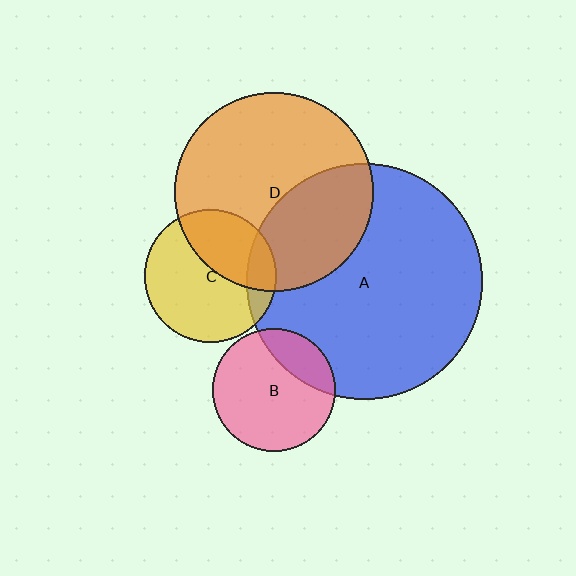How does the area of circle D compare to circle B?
Approximately 2.6 times.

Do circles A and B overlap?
Yes.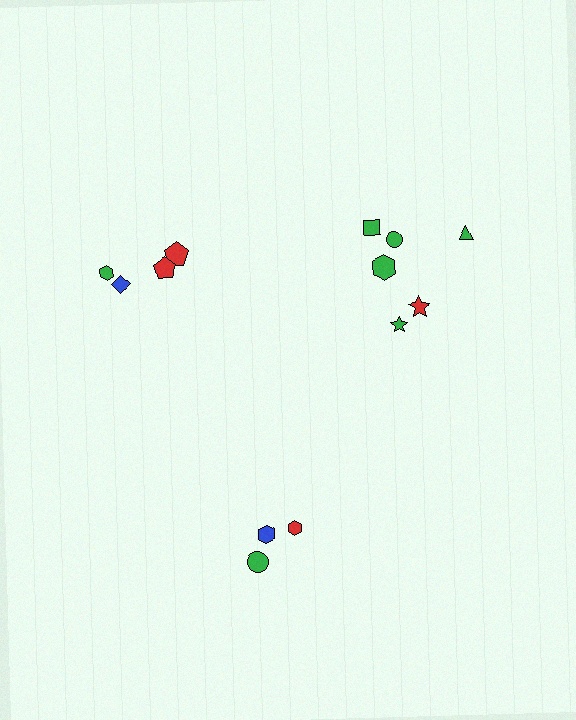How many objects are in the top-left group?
There are 4 objects.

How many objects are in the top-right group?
There are 6 objects.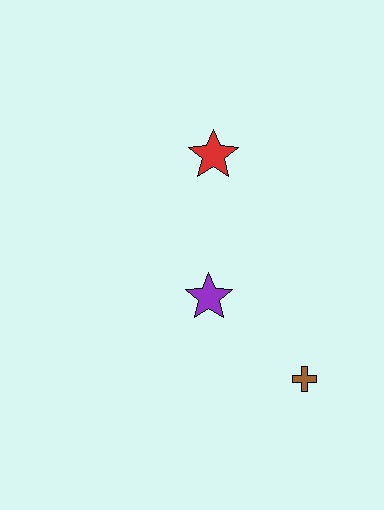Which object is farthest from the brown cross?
The red star is farthest from the brown cross.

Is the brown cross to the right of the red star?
Yes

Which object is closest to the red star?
The purple star is closest to the red star.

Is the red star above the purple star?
Yes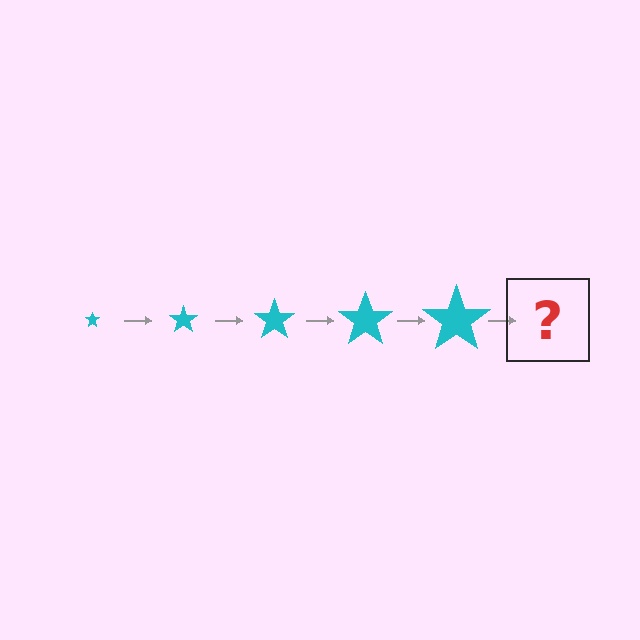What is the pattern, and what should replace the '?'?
The pattern is that the star gets progressively larger each step. The '?' should be a cyan star, larger than the previous one.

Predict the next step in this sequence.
The next step is a cyan star, larger than the previous one.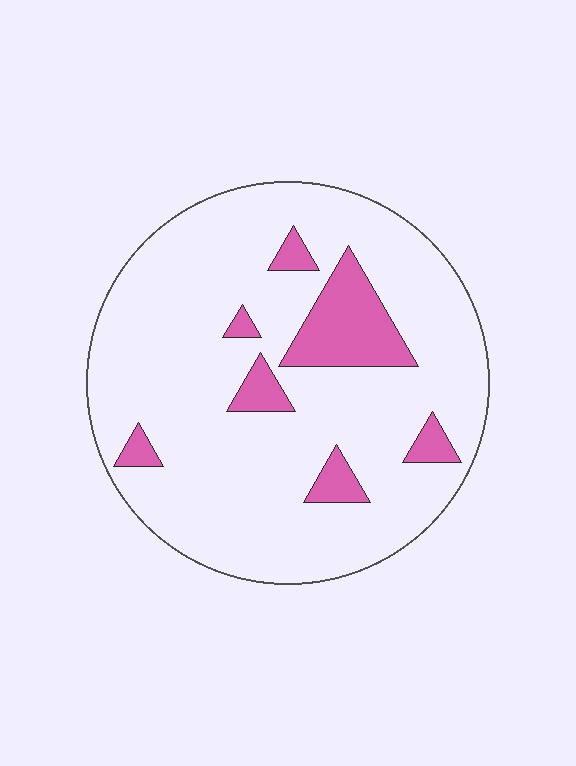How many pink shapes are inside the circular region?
7.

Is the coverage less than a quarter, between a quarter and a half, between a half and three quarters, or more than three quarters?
Less than a quarter.